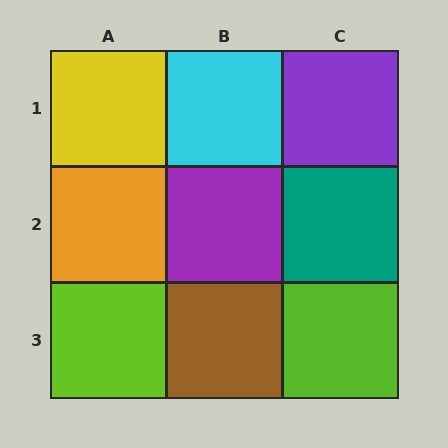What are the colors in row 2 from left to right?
Orange, purple, teal.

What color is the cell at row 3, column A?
Lime.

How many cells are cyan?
1 cell is cyan.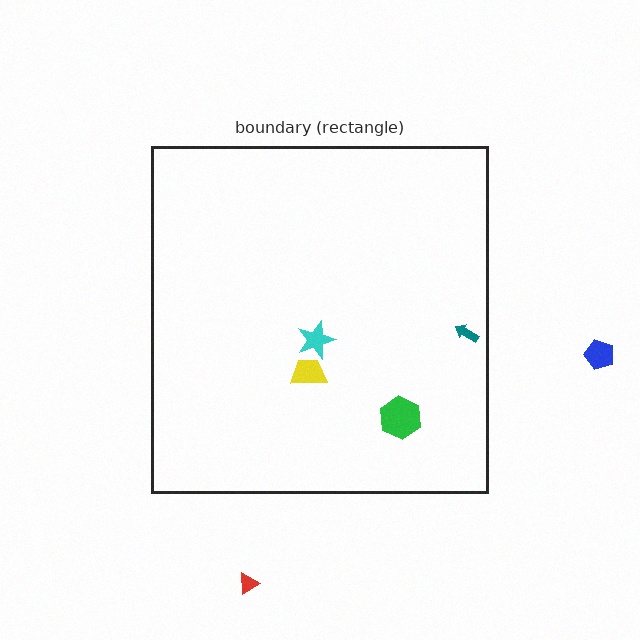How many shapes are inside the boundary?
4 inside, 2 outside.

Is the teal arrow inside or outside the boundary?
Inside.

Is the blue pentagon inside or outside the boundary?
Outside.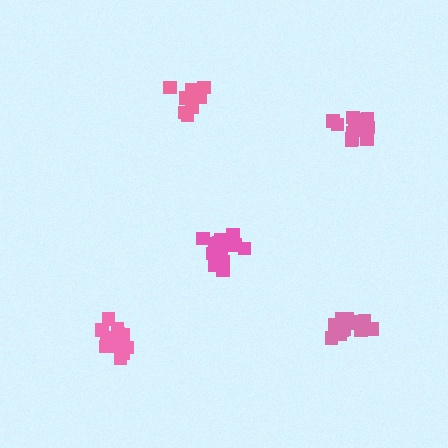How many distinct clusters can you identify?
There are 5 distinct clusters.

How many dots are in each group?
Group 1: 16 dots, Group 2: 16 dots, Group 3: 15 dots, Group 4: 12 dots, Group 5: 13 dots (72 total).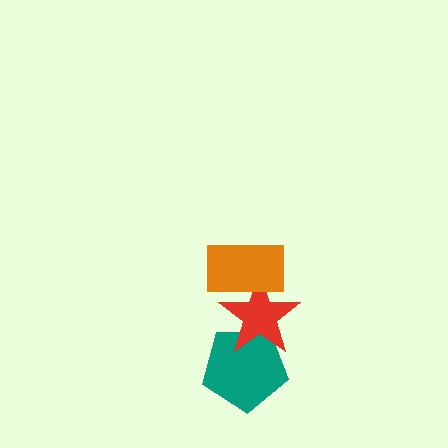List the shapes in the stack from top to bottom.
From top to bottom: the orange rectangle, the red star, the teal pentagon.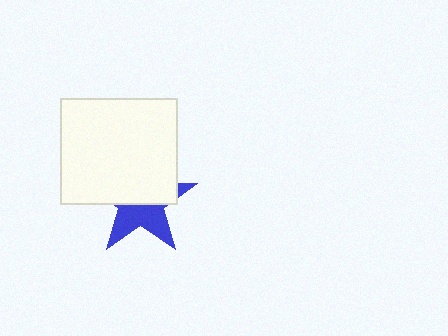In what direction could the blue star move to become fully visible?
The blue star could move down. That would shift it out from behind the white rectangle entirely.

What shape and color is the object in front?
The object in front is a white rectangle.